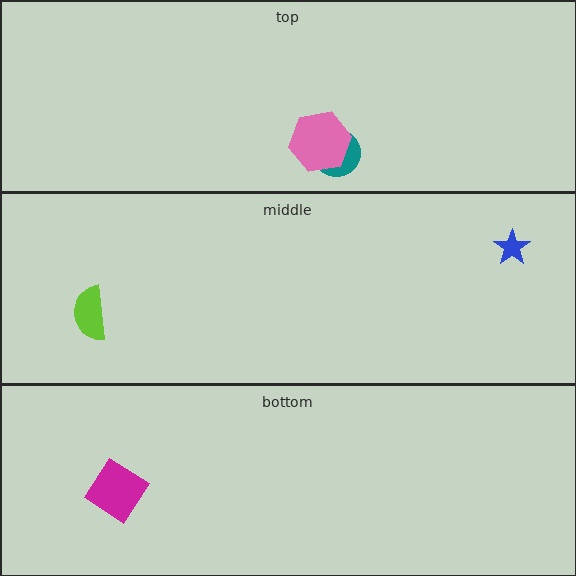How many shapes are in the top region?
2.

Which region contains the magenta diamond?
The bottom region.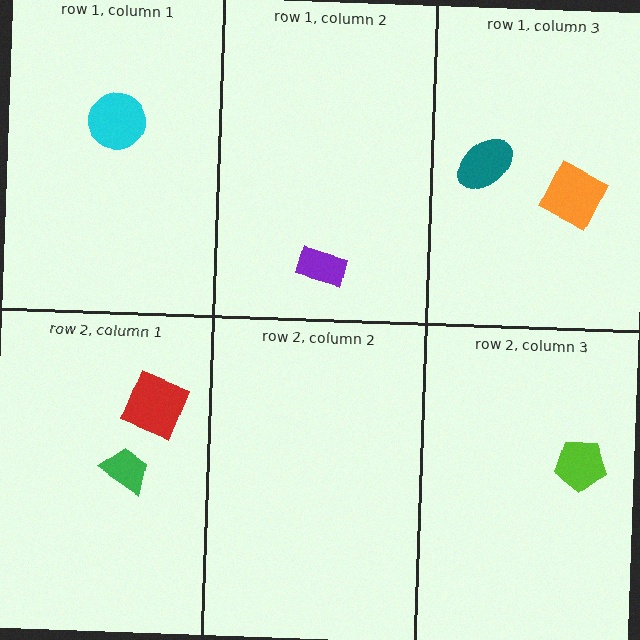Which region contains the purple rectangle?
The row 1, column 2 region.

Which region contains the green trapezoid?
The row 2, column 1 region.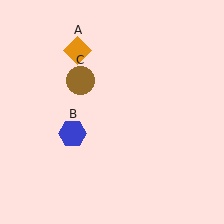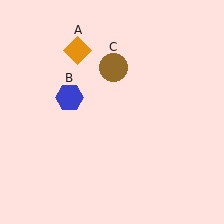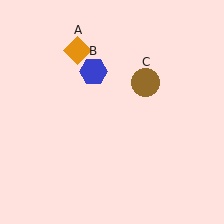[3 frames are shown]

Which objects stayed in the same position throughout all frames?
Orange diamond (object A) remained stationary.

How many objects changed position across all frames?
2 objects changed position: blue hexagon (object B), brown circle (object C).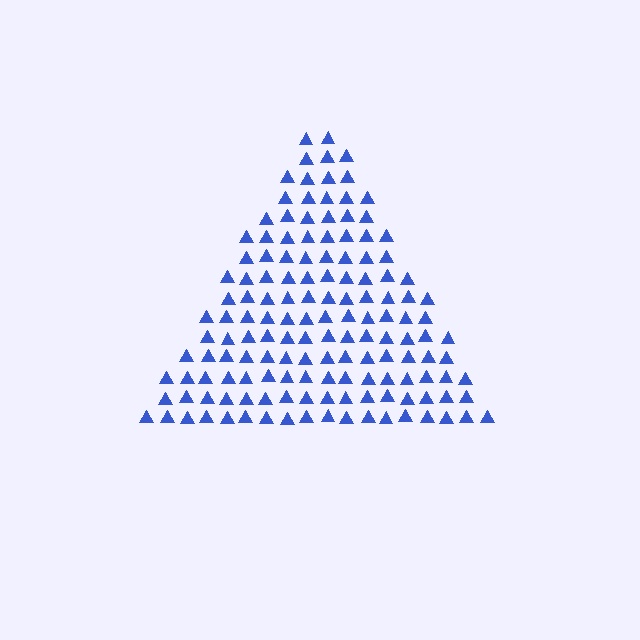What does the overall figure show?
The overall figure shows a triangle.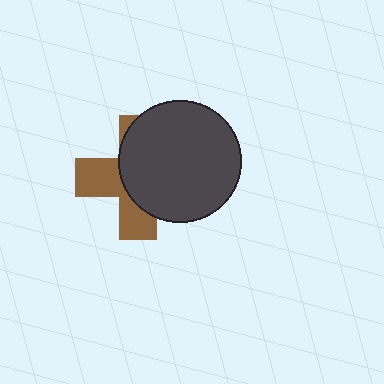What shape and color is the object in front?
The object in front is a dark gray circle.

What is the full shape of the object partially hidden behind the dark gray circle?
The partially hidden object is a brown cross.